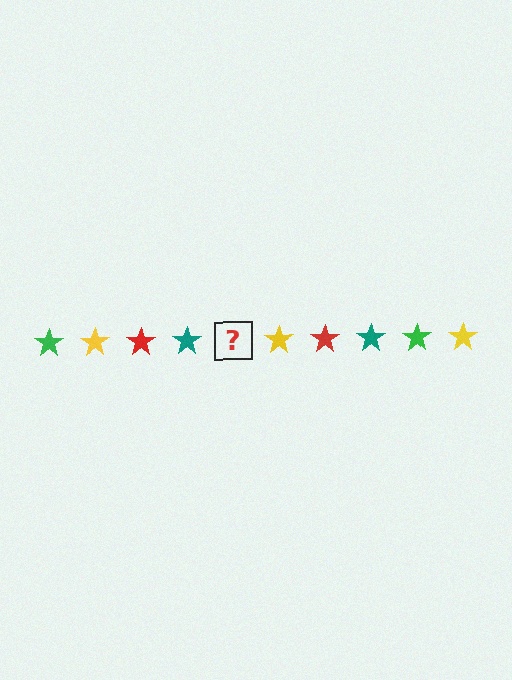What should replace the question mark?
The question mark should be replaced with a green star.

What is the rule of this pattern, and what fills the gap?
The rule is that the pattern cycles through green, yellow, red, teal stars. The gap should be filled with a green star.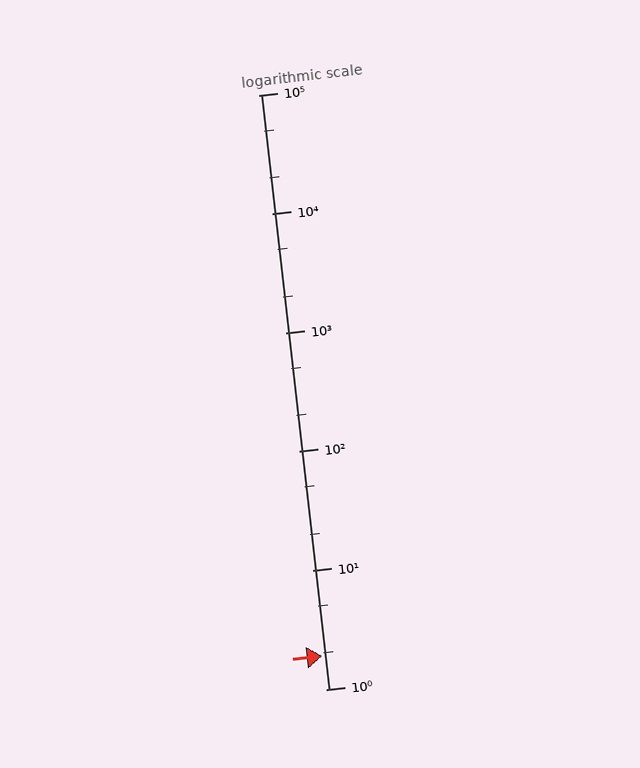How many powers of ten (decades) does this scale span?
The scale spans 5 decades, from 1 to 100000.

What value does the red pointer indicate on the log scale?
The pointer indicates approximately 1.9.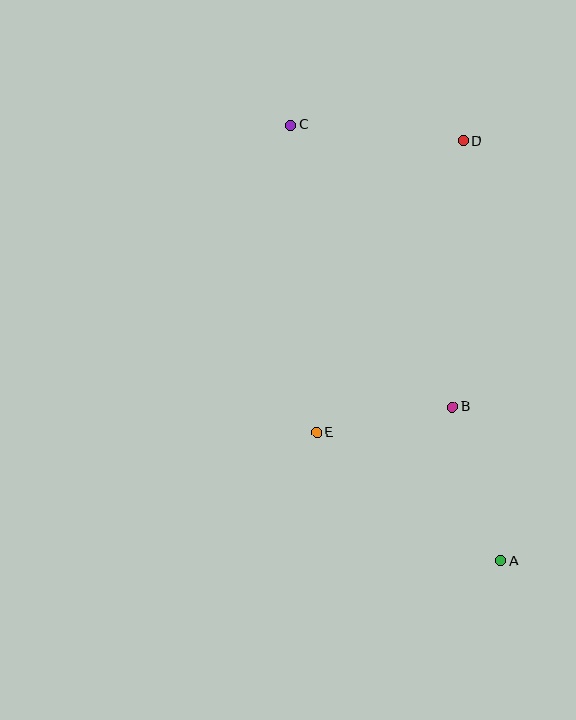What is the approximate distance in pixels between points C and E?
The distance between C and E is approximately 308 pixels.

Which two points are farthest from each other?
Points A and C are farthest from each other.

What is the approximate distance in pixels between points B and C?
The distance between B and C is approximately 325 pixels.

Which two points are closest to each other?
Points B and E are closest to each other.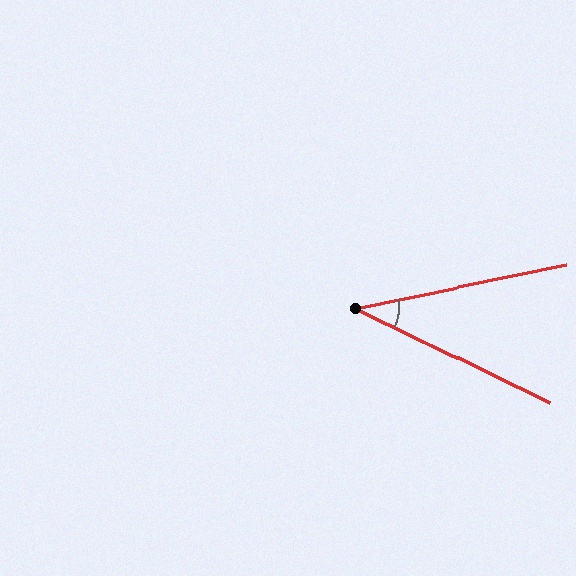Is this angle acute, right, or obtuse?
It is acute.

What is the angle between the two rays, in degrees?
Approximately 38 degrees.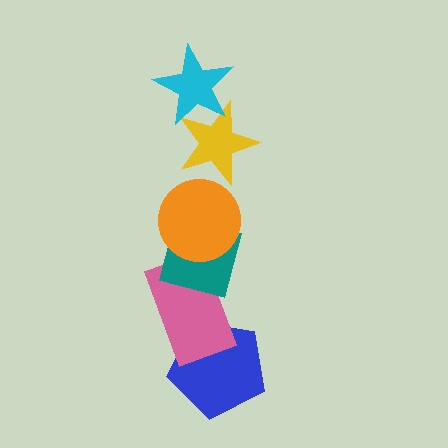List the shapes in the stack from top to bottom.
From top to bottom: the cyan star, the yellow star, the orange circle, the teal square, the pink rectangle, the blue pentagon.